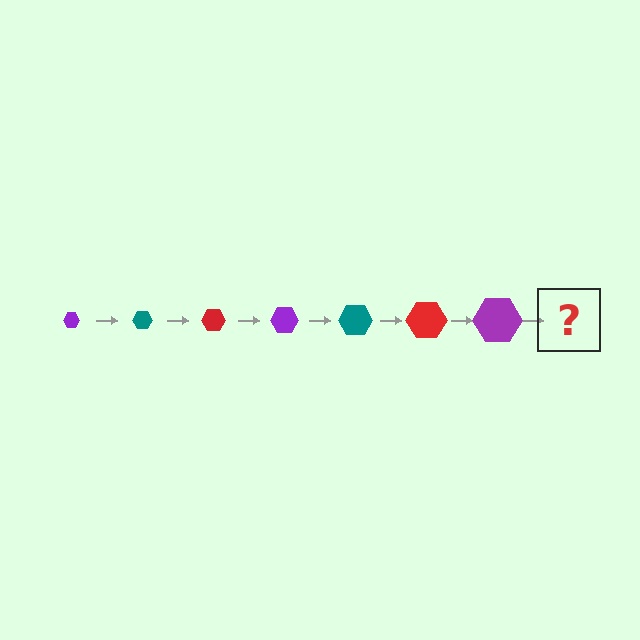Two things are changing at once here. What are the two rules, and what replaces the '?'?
The two rules are that the hexagon grows larger each step and the color cycles through purple, teal, and red. The '?' should be a teal hexagon, larger than the previous one.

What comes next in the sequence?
The next element should be a teal hexagon, larger than the previous one.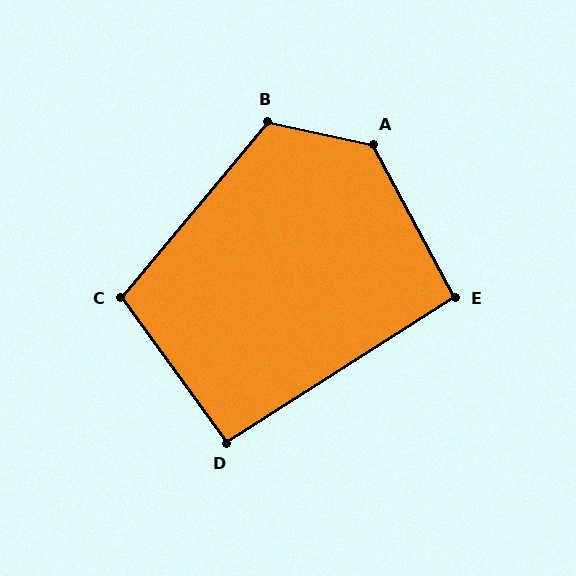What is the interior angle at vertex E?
Approximately 95 degrees (approximately right).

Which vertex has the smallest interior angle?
D, at approximately 93 degrees.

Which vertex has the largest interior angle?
A, at approximately 130 degrees.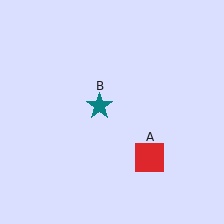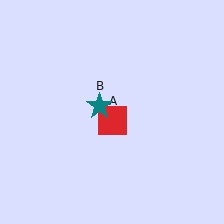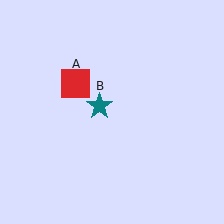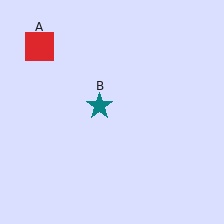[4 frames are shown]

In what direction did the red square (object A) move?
The red square (object A) moved up and to the left.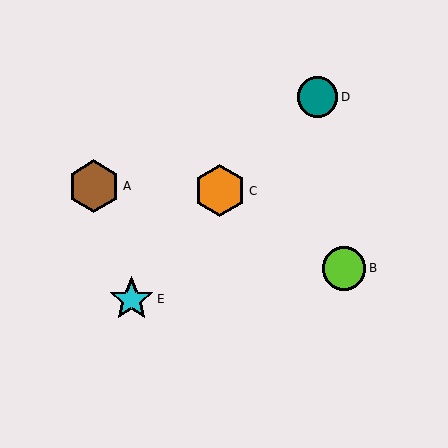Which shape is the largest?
The brown hexagon (labeled A) is the largest.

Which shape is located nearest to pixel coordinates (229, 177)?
The orange hexagon (labeled C) at (220, 191) is nearest to that location.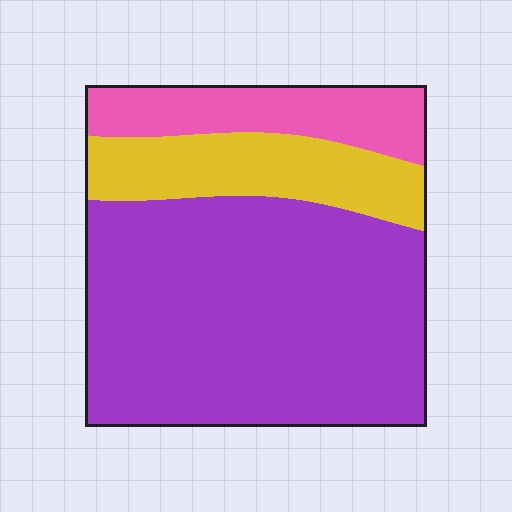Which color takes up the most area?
Purple, at roughly 65%.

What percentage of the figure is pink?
Pink covers 16% of the figure.